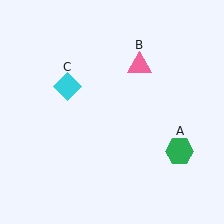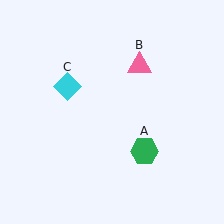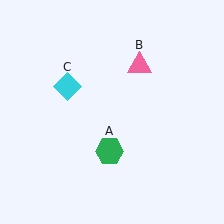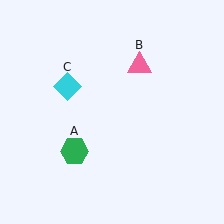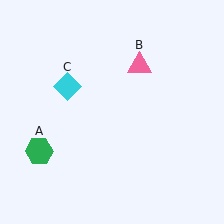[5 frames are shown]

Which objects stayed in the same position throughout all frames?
Pink triangle (object B) and cyan diamond (object C) remained stationary.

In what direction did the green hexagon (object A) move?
The green hexagon (object A) moved left.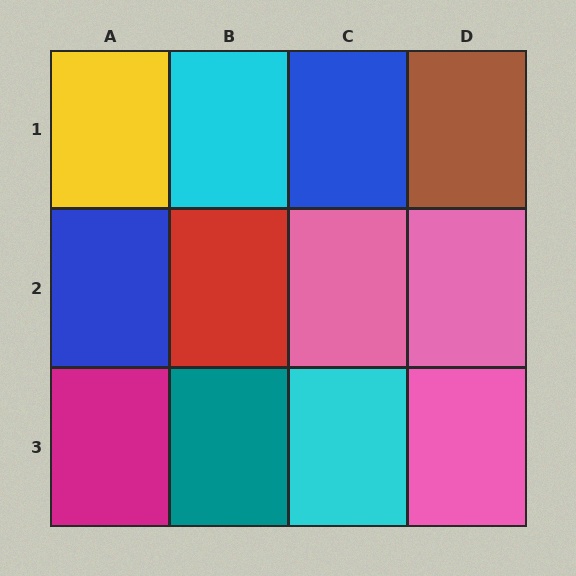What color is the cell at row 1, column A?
Yellow.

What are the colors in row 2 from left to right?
Blue, red, pink, pink.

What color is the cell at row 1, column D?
Brown.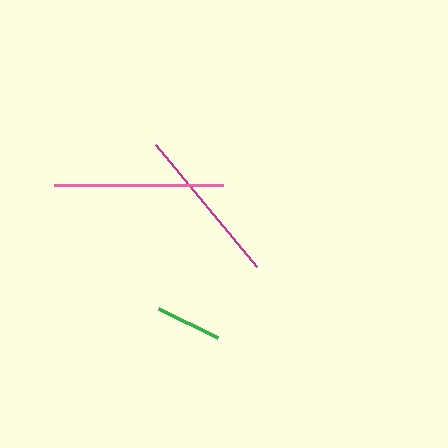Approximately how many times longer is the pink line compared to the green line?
The pink line is approximately 2.6 times the length of the green line.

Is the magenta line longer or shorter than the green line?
The magenta line is longer than the green line.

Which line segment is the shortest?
The green line is the shortest at approximately 66 pixels.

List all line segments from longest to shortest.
From longest to shortest: pink, magenta, green.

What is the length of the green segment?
The green segment is approximately 66 pixels long.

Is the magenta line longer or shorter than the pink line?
The pink line is longer than the magenta line.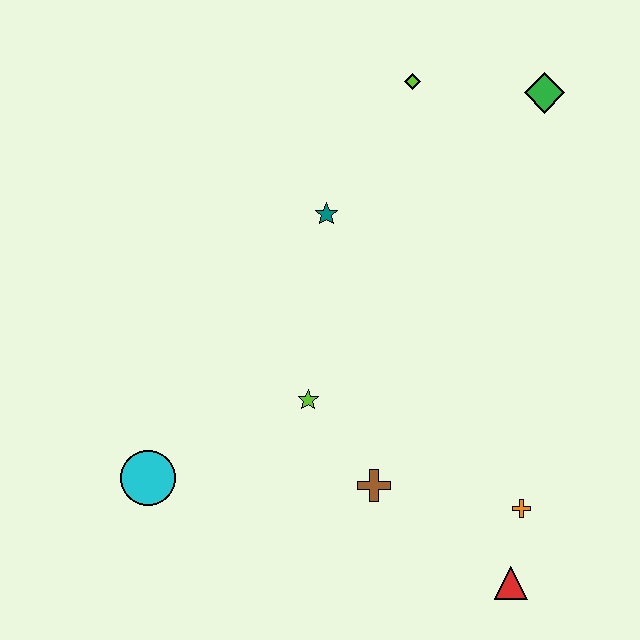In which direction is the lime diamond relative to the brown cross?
The lime diamond is above the brown cross.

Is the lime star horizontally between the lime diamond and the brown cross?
No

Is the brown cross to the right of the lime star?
Yes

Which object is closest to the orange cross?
The red triangle is closest to the orange cross.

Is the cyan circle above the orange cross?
Yes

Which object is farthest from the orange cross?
The lime diamond is farthest from the orange cross.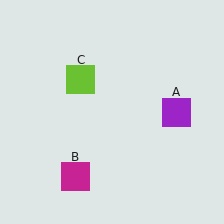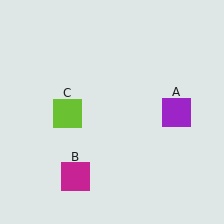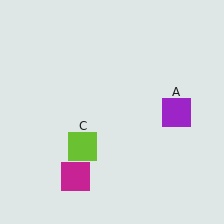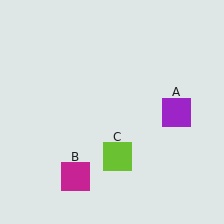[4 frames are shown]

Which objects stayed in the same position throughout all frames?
Purple square (object A) and magenta square (object B) remained stationary.